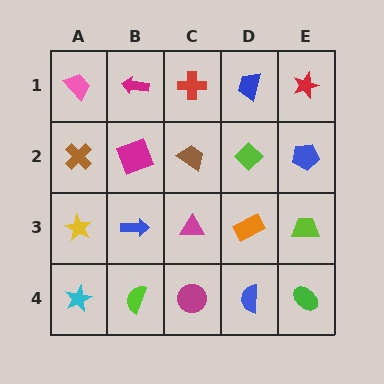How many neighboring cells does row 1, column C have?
3.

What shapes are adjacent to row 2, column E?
A red star (row 1, column E), a lime trapezoid (row 3, column E), a lime diamond (row 2, column D).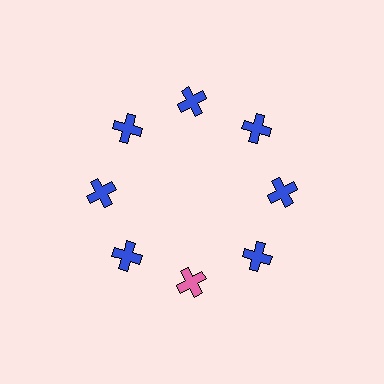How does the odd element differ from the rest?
It has a different color: pink instead of blue.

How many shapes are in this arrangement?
There are 8 shapes arranged in a ring pattern.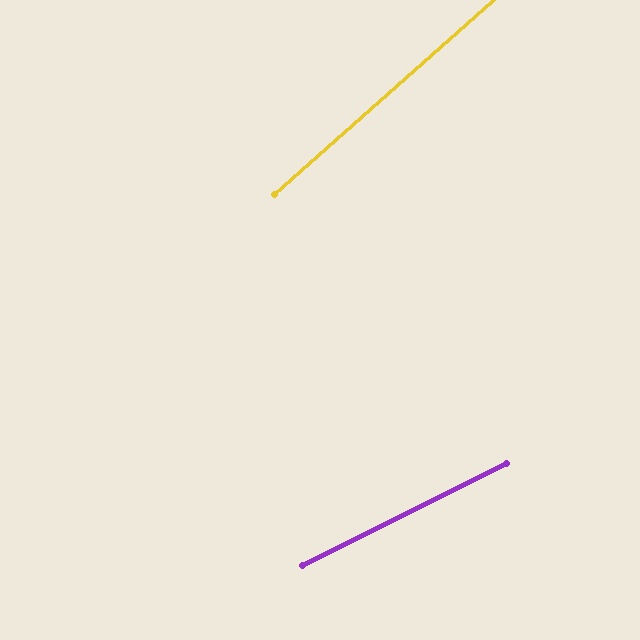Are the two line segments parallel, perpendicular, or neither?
Neither parallel nor perpendicular — they differ by about 15°.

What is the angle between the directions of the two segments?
Approximately 15 degrees.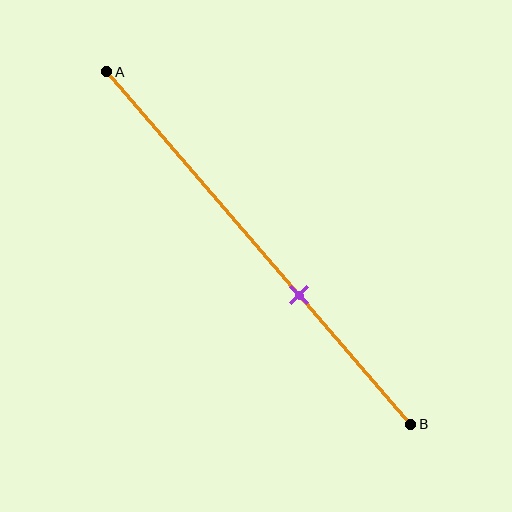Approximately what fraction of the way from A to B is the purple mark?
The purple mark is approximately 65% of the way from A to B.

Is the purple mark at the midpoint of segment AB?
No, the mark is at about 65% from A, not at the 50% midpoint.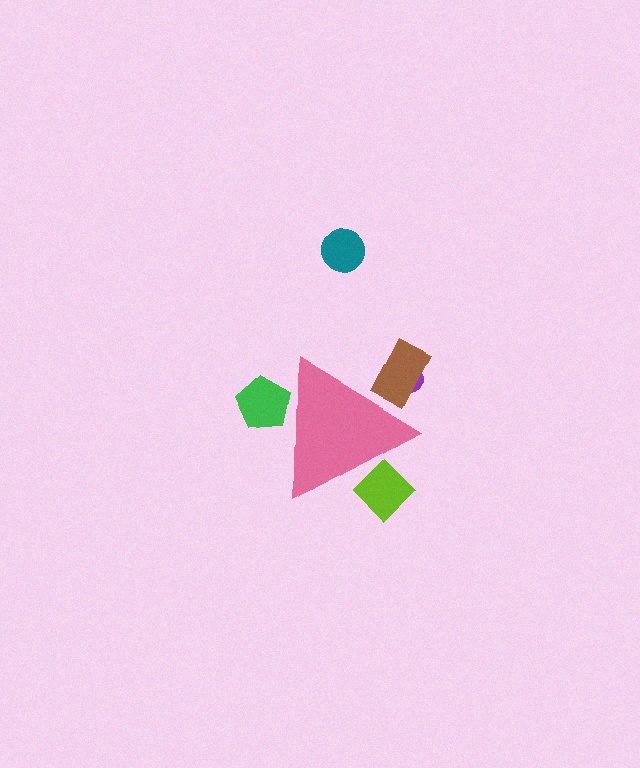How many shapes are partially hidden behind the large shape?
4 shapes are partially hidden.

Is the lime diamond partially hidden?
Yes, the lime diamond is partially hidden behind the pink triangle.